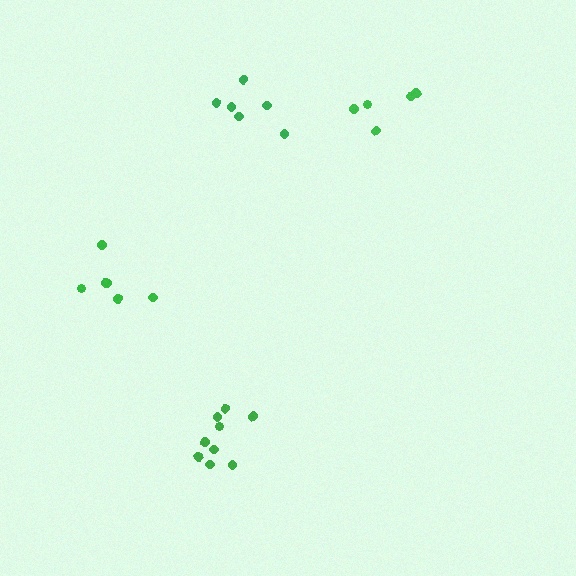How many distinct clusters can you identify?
There are 4 distinct clusters.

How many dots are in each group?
Group 1: 9 dots, Group 2: 5 dots, Group 3: 6 dots, Group 4: 6 dots (26 total).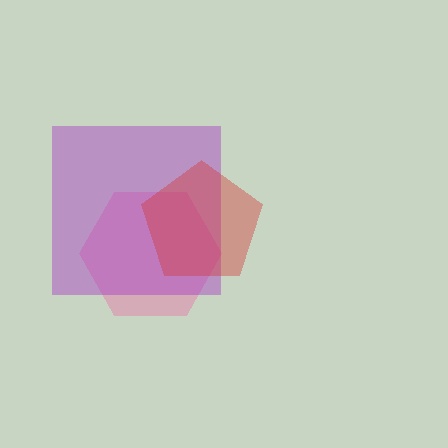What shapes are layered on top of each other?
The layered shapes are: a pink hexagon, a purple square, a red pentagon.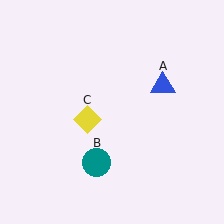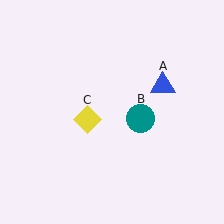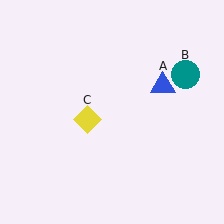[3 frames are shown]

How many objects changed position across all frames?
1 object changed position: teal circle (object B).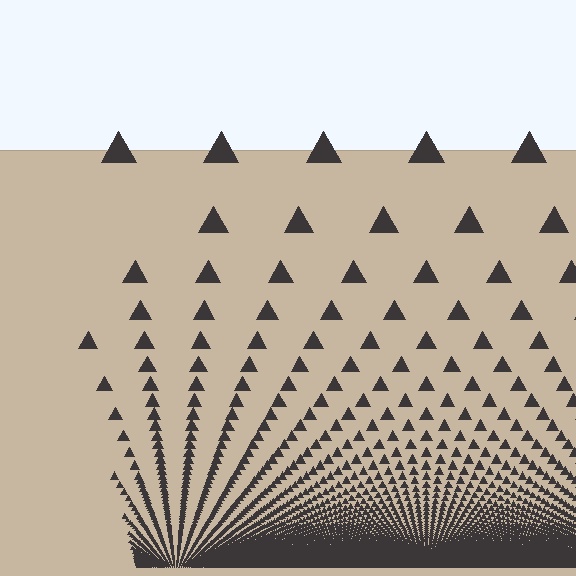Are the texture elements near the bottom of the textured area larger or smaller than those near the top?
Smaller. The gradient is inverted — elements near the bottom are smaller and denser.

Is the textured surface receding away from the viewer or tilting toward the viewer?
The surface appears to tilt toward the viewer. Texture elements get larger and sparser toward the top.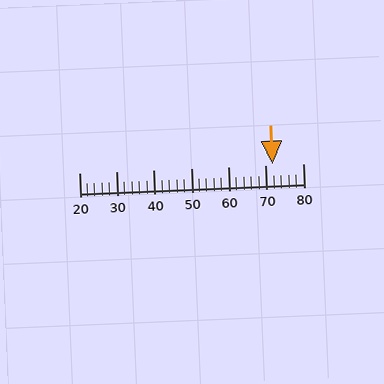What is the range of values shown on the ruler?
The ruler shows values from 20 to 80.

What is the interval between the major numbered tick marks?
The major tick marks are spaced 10 units apart.